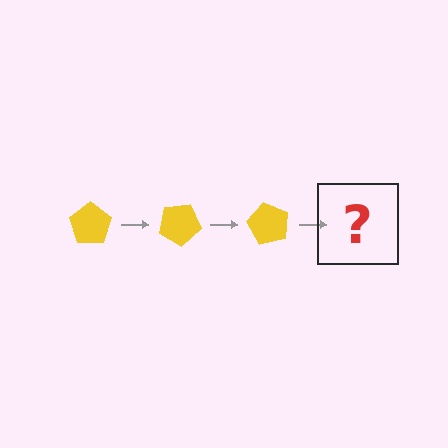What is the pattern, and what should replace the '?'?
The pattern is that the pentagon rotates 30 degrees each step. The '?' should be a yellow pentagon rotated 90 degrees.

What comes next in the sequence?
The next element should be a yellow pentagon rotated 90 degrees.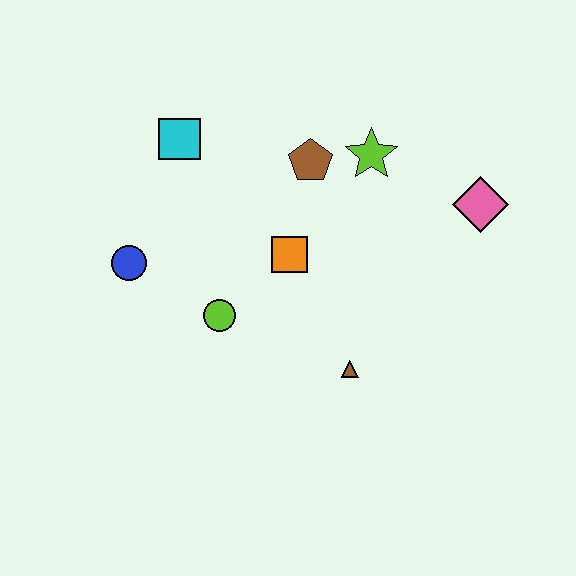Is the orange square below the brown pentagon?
Yes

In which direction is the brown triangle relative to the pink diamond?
The brown triangle is below the pink diamond.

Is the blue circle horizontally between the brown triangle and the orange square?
No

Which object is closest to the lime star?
The brown pentagon is closest to the lime star.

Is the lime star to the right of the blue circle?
Yes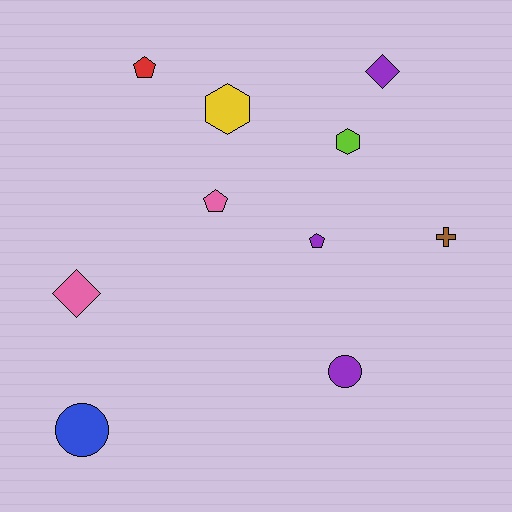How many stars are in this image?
There are no stars.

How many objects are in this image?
There are 10 objects.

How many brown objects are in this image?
There is 1 brown object.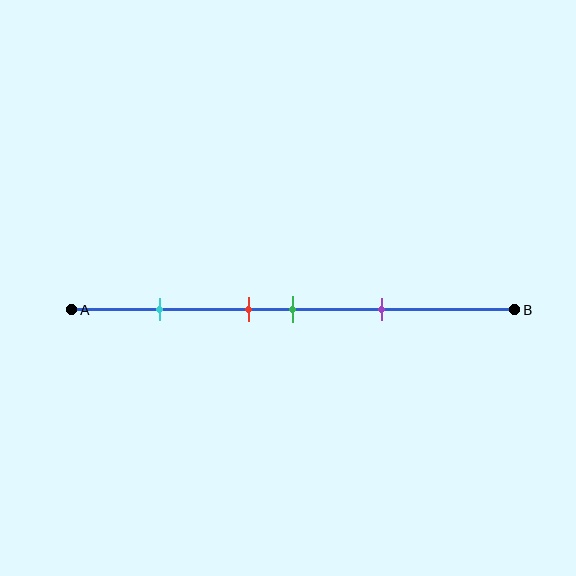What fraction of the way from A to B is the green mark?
The green mark is approximately 50% (0.5) of the way from A to B.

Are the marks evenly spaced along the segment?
No, the marks are not evenly spaced.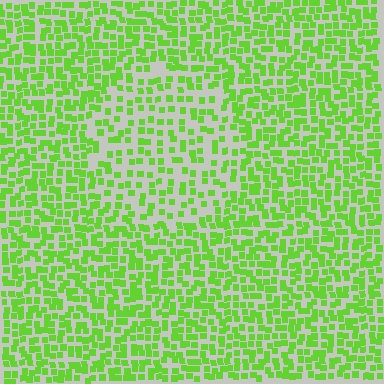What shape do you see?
I see a circle.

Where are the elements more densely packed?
The elements are more densely packed outside the circle boundary.